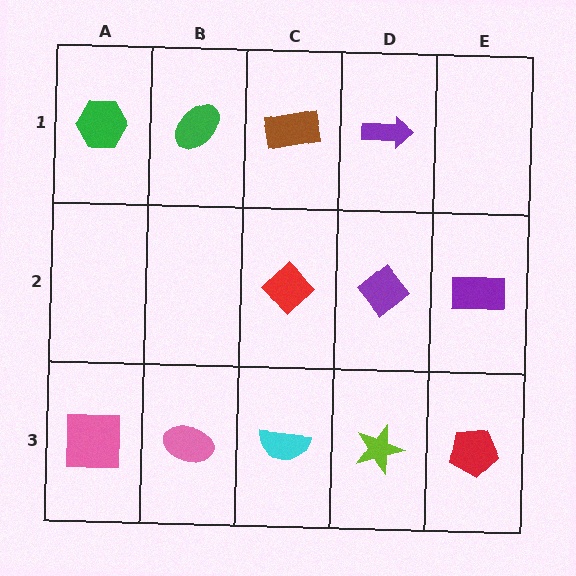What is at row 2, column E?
A purple rectangle.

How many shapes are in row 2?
3 shapes.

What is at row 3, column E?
A red pentagon.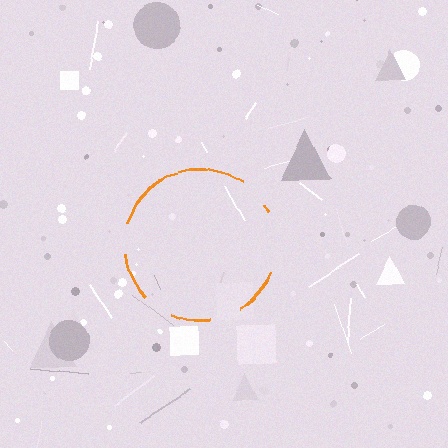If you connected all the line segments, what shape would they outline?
They would outline a circle.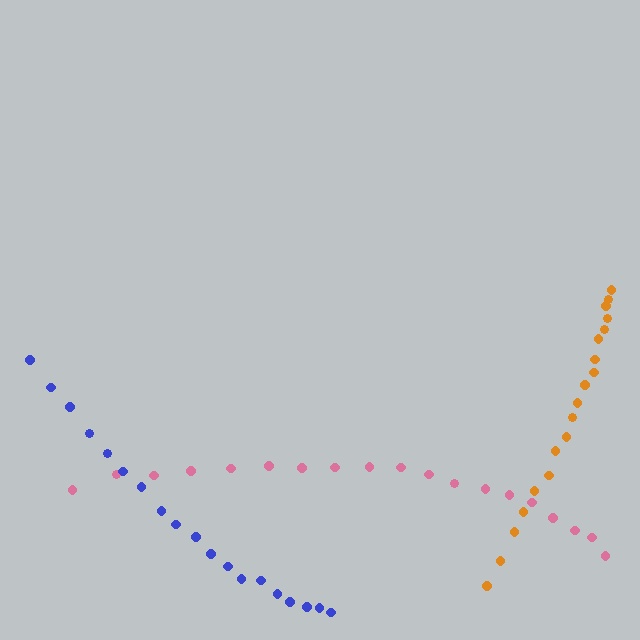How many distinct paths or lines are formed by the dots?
There are 3 distinct paths.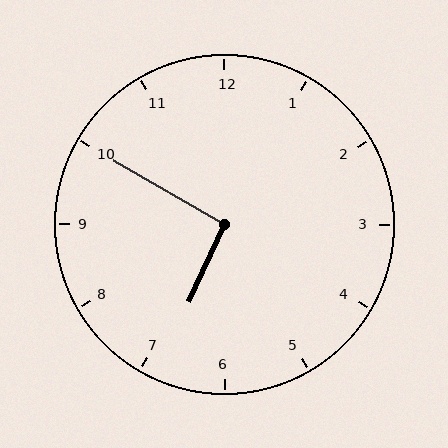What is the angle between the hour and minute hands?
Approximately 95 degrees.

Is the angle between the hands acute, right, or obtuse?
It is right.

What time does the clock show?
6:50.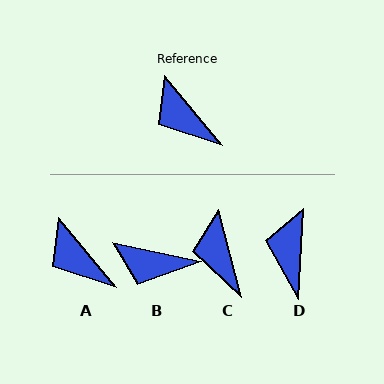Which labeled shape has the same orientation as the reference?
A.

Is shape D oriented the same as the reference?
No, it is off by about 43 degrees.